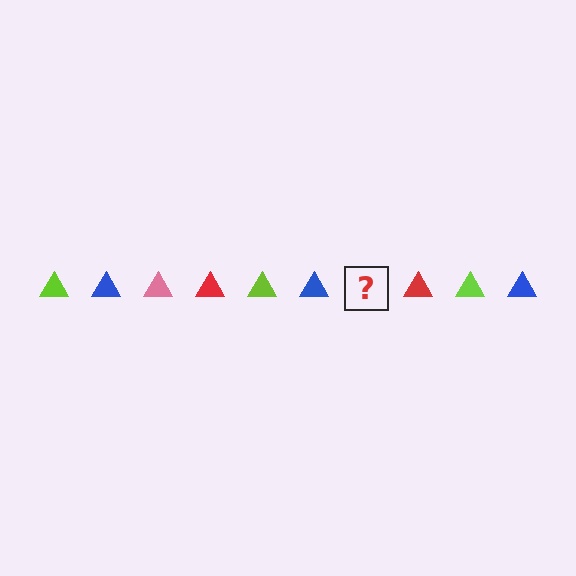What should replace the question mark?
The question mark should be replaced with a pink triangle.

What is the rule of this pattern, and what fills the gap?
The rule is that the pattern cycles through lime, blue, pink, red triangles. The gap should be filled with a pink triangle.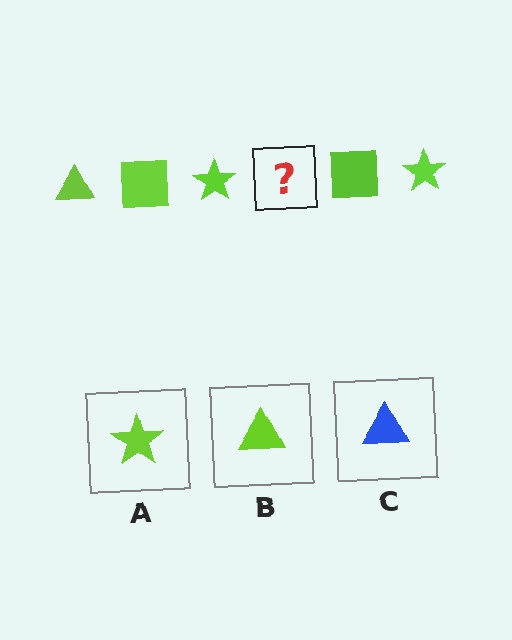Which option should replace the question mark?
Option B.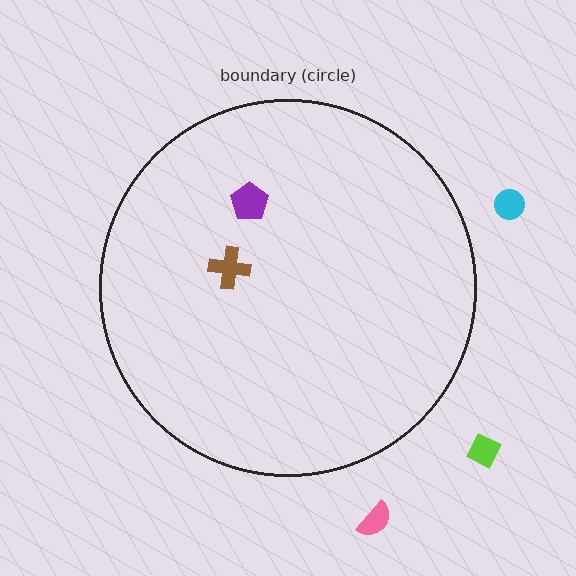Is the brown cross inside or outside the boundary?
Inside.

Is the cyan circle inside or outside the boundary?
Outside.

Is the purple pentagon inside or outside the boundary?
Inside.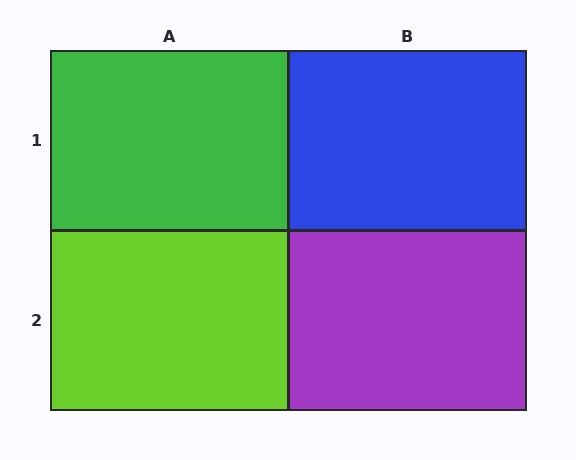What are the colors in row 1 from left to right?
Green, blue.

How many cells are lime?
1 cell is lime.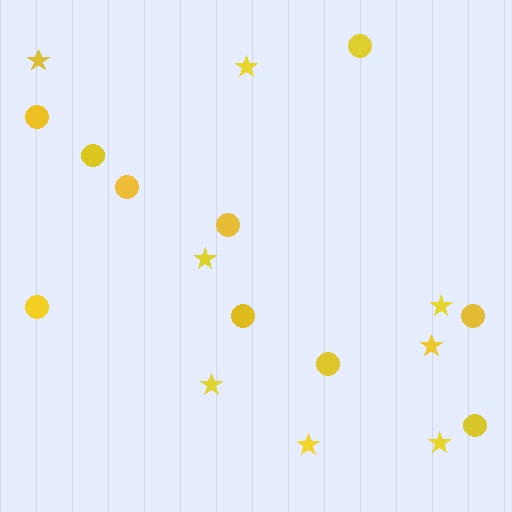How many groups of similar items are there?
There are 2 groups: one group of circles (10) and one group of stars (8).